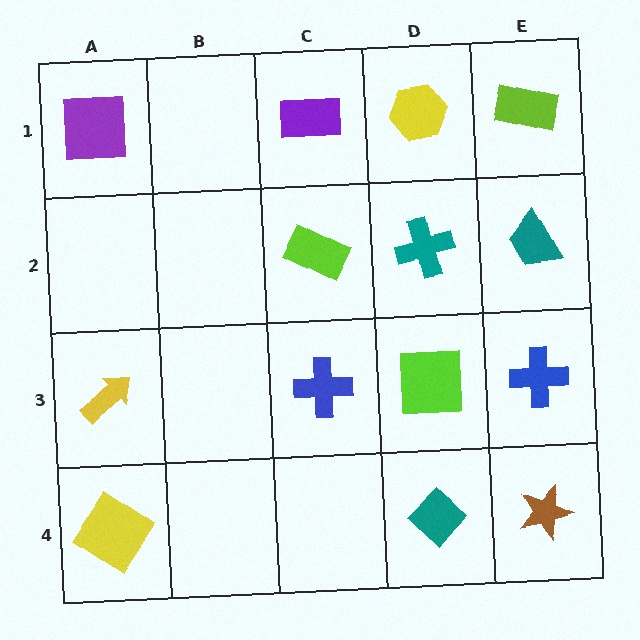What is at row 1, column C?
A purple rectangle.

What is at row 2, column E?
A teal trapezoid.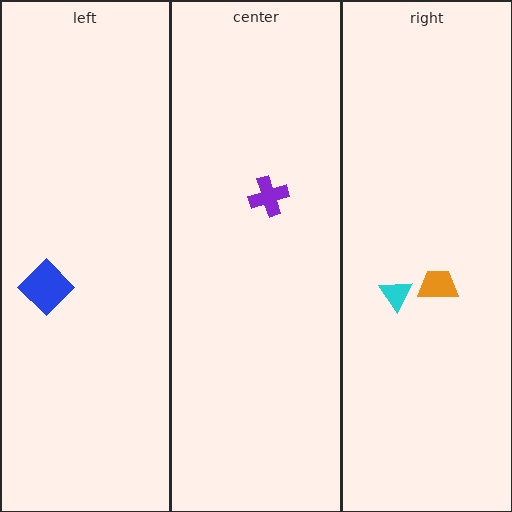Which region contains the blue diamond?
The left region.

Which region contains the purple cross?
The center region.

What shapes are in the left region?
The blue diamond.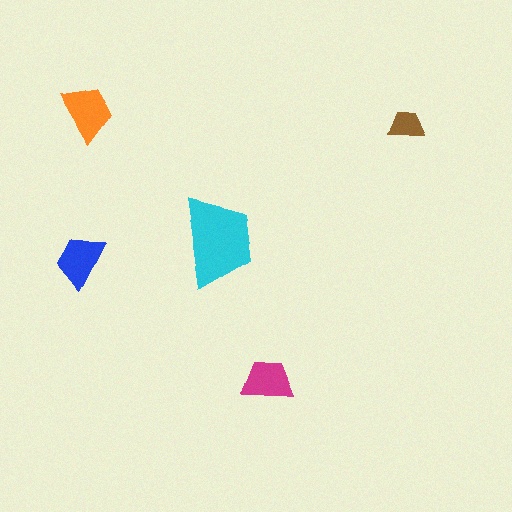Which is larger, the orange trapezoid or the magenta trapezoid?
The orange one.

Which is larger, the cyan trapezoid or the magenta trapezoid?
The cyan one.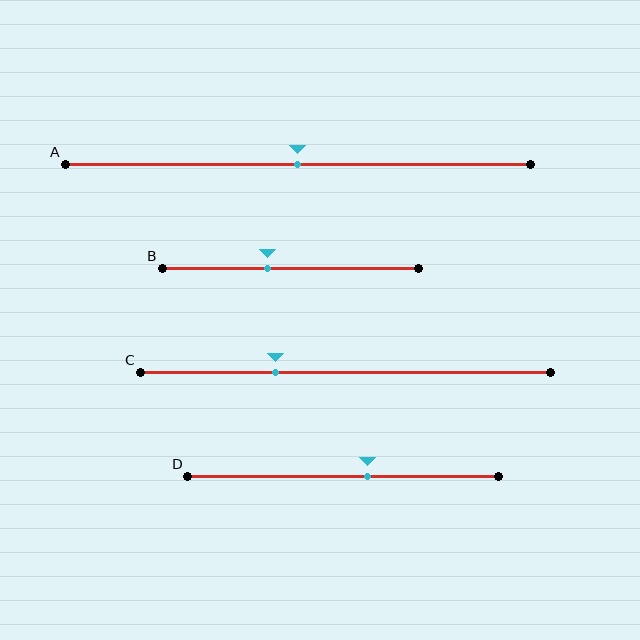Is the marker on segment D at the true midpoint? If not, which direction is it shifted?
No, the marker on segment D is shifted to the right by about 8% of the segment length.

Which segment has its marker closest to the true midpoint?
Segment A has its marker closest to the true midpoint.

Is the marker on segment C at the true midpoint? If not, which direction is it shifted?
No, the marker on segment C is shifted to the left by about 17% of the segment length.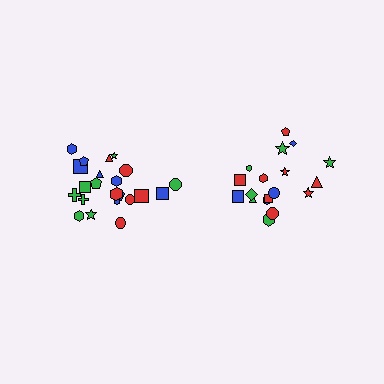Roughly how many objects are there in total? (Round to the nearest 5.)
Roughly 40 objects in total.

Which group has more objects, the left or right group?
The left group.